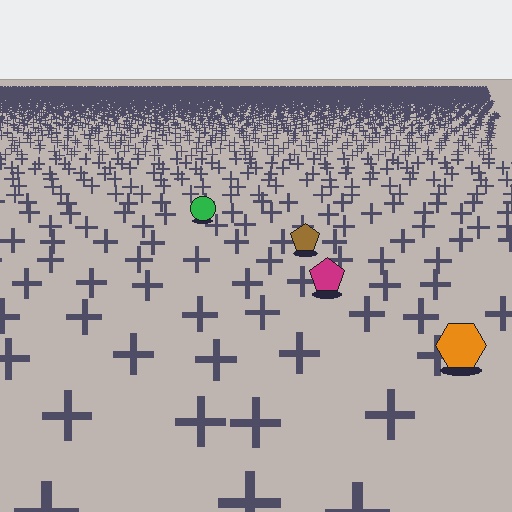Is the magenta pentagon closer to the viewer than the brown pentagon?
Yes. The magenta pentagon is closer — you can tell from the texture gradient: the ground texture is coarser near it.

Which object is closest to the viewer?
The orange hexagon is closest. The texture marks near it are larger and more spread out.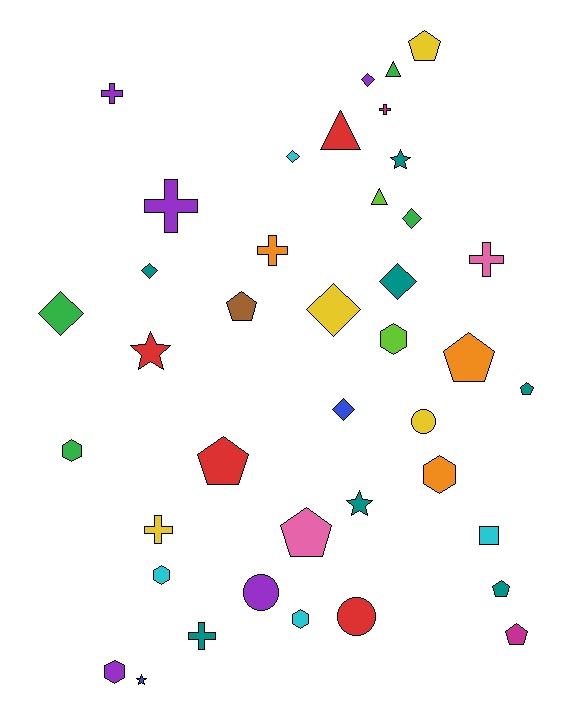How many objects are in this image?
There are 40 objects.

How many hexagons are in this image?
There are 6 hexagons.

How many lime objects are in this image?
There are 2 lime objects.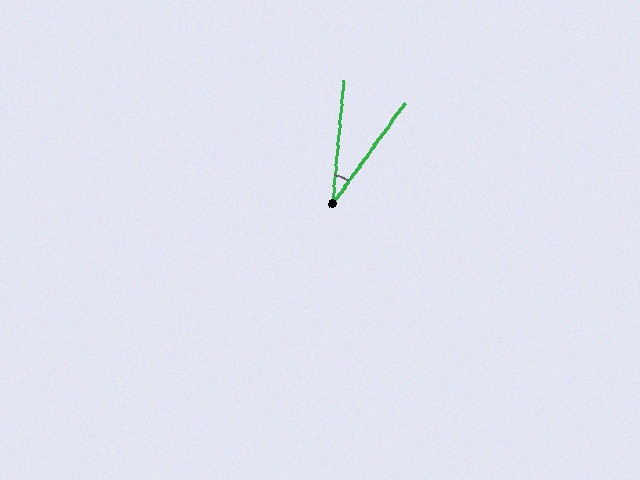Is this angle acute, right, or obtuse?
It is acute.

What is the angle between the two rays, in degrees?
Approximately 31 degrees.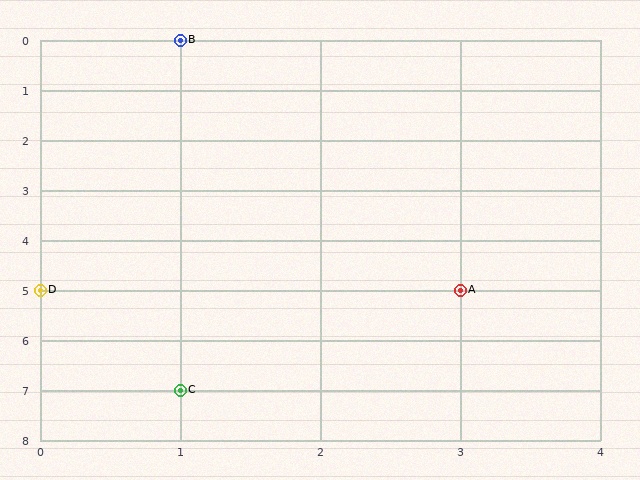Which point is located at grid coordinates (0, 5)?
Point D is at (0, 5).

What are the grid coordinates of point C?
Point C is at grid coordinates (1, 7).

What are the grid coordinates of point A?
Point A is at grid coordinates (3, 5).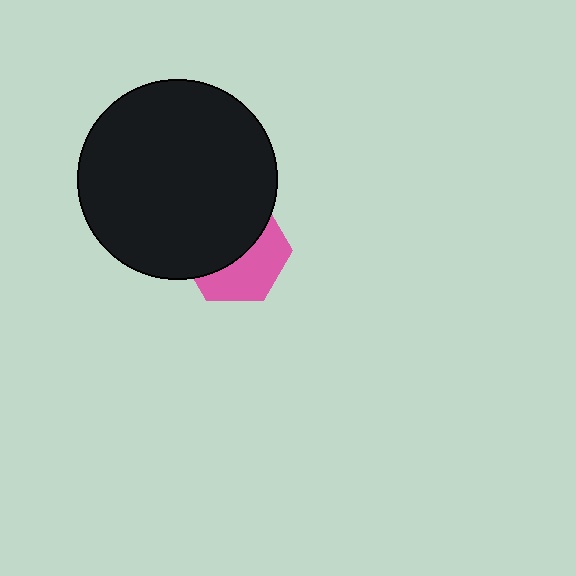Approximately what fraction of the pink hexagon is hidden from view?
Roughly 55% of the pink hexagon is hidden behind the black circle.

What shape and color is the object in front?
The object in front is a black circle.